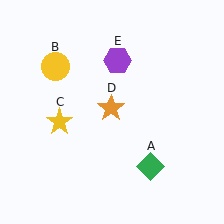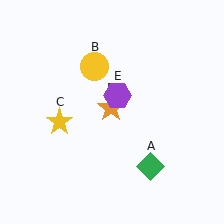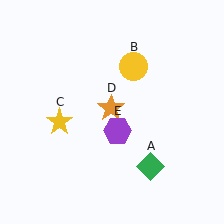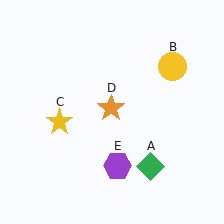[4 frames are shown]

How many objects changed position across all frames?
2 objects changed position: yellow circle (object B), purple hexagon (object E).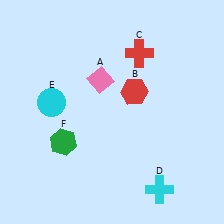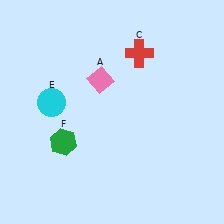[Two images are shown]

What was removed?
The cyan cross (D), the red hexagon (B) were removed in Image 2.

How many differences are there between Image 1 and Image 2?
There are 2 differences between the two images.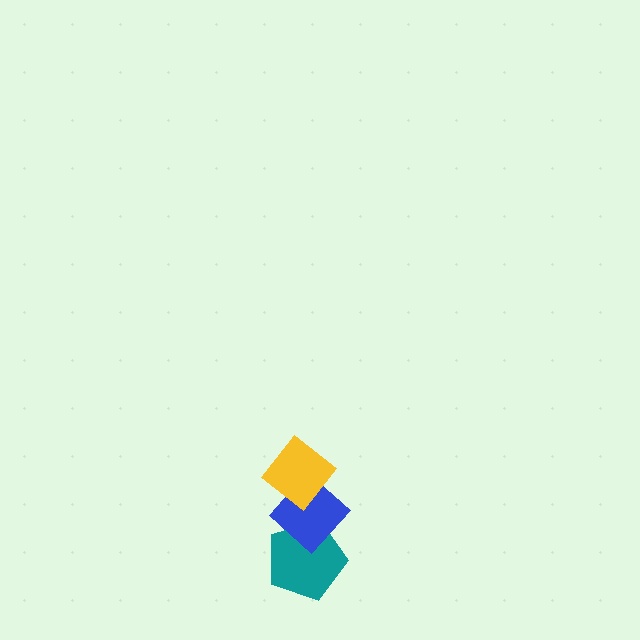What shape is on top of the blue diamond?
The yellow diamond is on top of the blue diamond.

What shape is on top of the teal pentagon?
The blue diamond is on top of the teal pentagon.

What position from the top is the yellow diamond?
The yellow diamond is 1st from the top.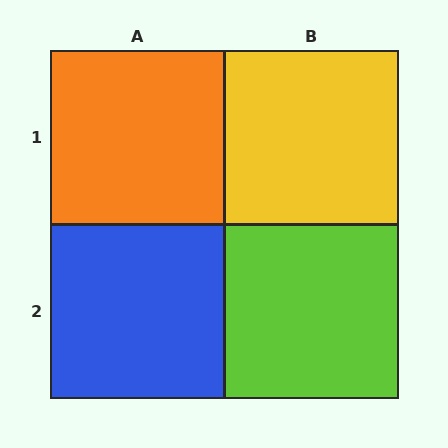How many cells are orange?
1 cell is orange.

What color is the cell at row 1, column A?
Orange.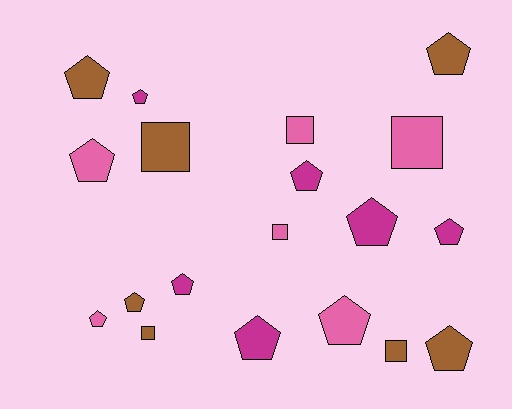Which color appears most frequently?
Brown, with 7 objects.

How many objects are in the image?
There are 19 objects.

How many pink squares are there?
There are 3 pink squares.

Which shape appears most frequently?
Pentagon, with 13 objects.